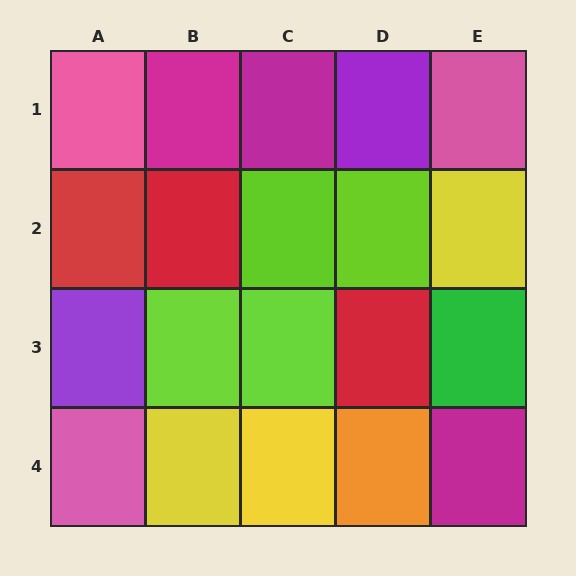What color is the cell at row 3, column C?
Lime.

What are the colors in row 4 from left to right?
Pink, yellow, yellow, orange, magenta.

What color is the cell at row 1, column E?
Pink.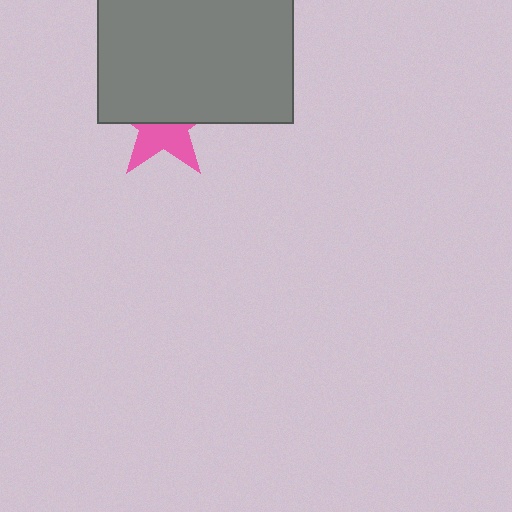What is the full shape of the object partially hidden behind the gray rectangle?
The partially hidden object is a pink star.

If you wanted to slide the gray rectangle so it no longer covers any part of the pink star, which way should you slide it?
Slide it up — that is the most direct way to separate the two shapes.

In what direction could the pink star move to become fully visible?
The pink star could move down. That would shift it out from behind the gray rectangle entirely.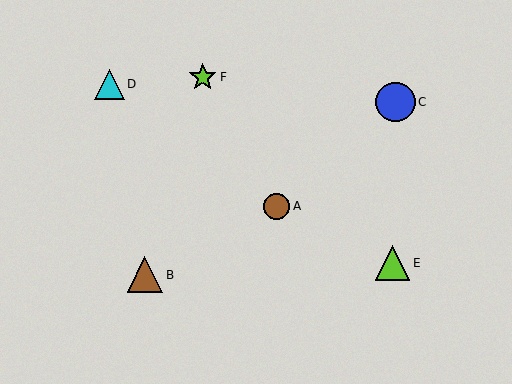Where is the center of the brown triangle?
The center of the brown triangle is at (145, 275).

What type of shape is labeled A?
Shape A is a brown circle.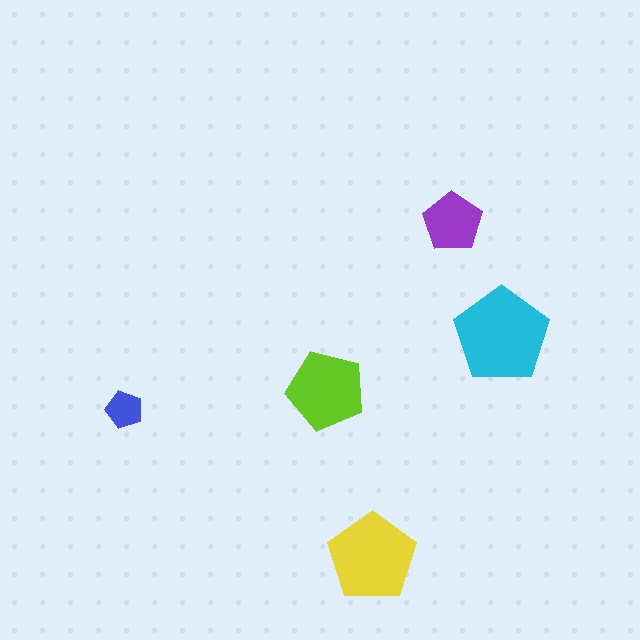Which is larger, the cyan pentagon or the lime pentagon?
The cyan one.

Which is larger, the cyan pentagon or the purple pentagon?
The cyan one.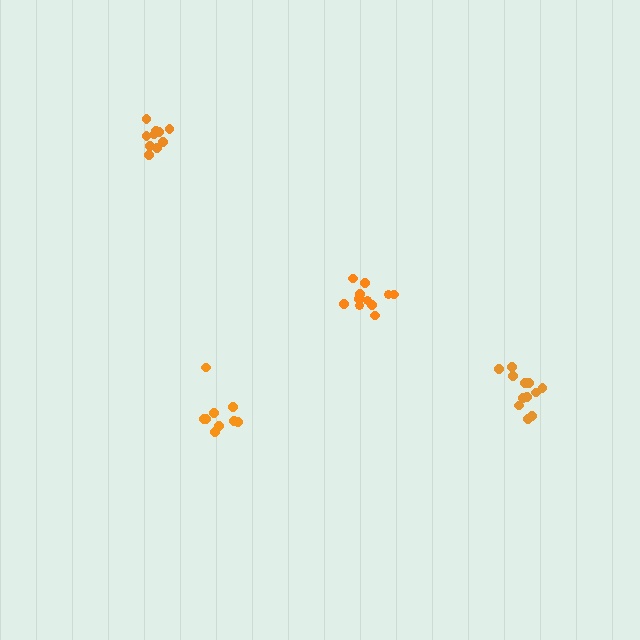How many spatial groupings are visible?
There are 4 spatial groupings.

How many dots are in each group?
Group 1: 12 dots, Group 2: 11 dots, Group 3: 10 dots, Group 4: 9 dots (42 total).